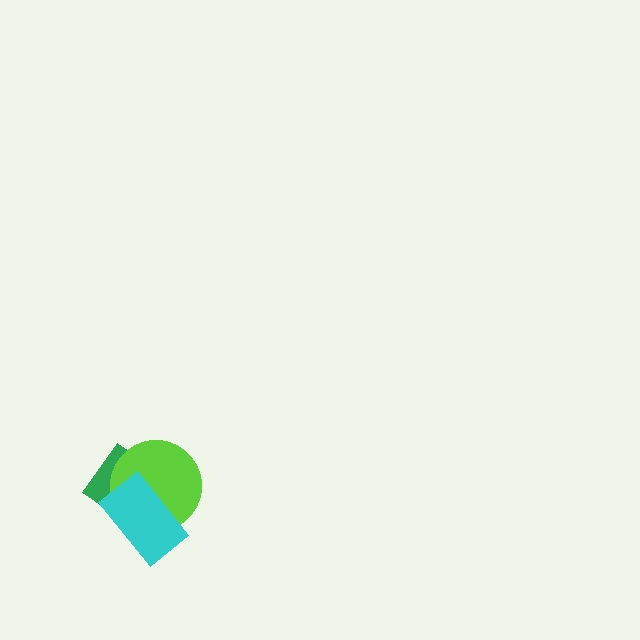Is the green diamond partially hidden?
Yes, it is partially covered by another shape.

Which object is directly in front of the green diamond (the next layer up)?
The lime circle is directly in front of the green diamond.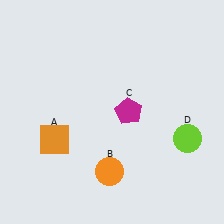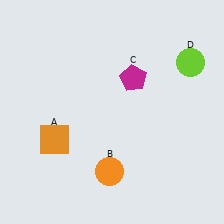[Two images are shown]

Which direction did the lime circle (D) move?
The lime circle (D) moved up.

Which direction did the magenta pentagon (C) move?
The magenta pentagon (C) moved up.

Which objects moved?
The objects that moved are: the magenta pentagon (C), the lime circle (D).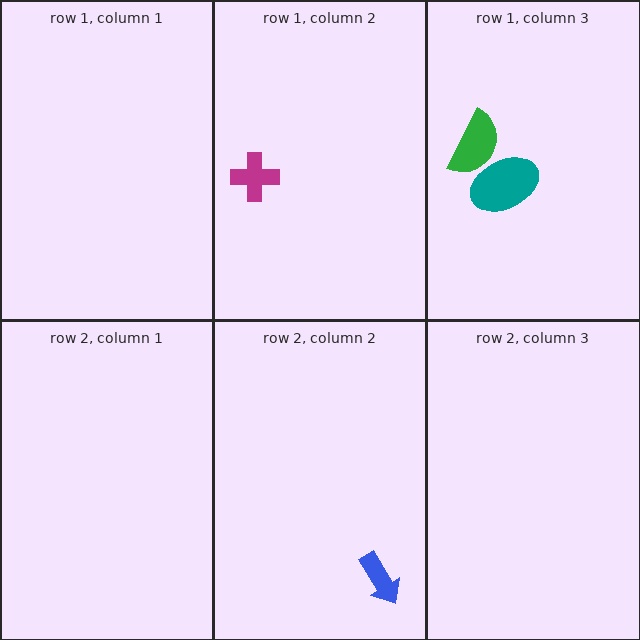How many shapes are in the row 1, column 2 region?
1.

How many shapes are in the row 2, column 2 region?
1.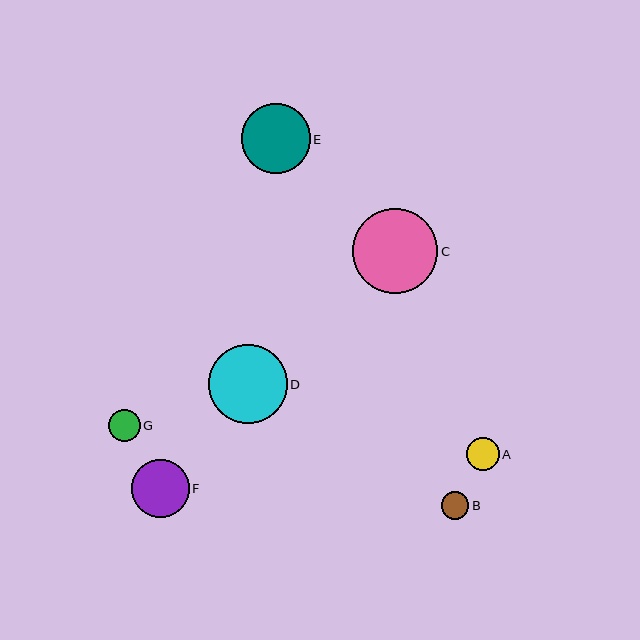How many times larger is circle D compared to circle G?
Circle D is approximately 2.5 times the size of circle G.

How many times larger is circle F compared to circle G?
Circle F is approximately 1.8 times the size of circle G.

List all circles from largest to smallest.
From largest to smallest: C, D, E, F, A, G, B.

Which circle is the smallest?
Circle B is the smallest with a size of approximately 27 pixels.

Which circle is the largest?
Circle C is the largest with a size of approximately 85 pixels.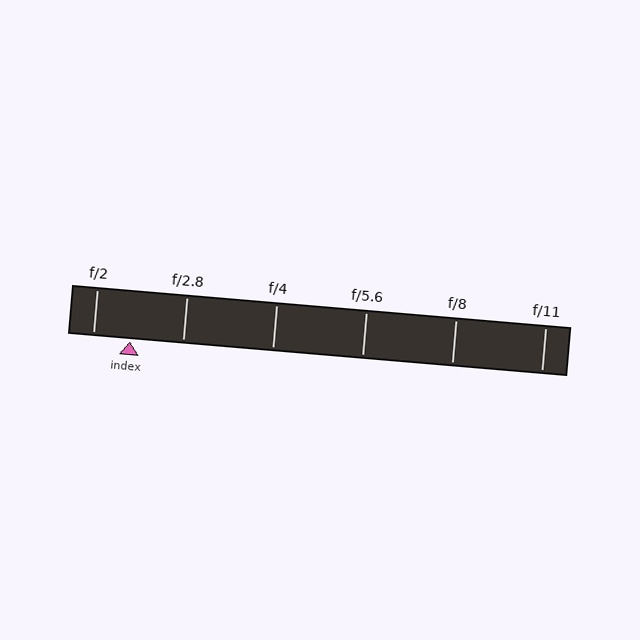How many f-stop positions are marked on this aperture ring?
There are 6 f-stop positions marked.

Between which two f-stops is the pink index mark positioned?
The index mark is between f/2 and f/2.8.